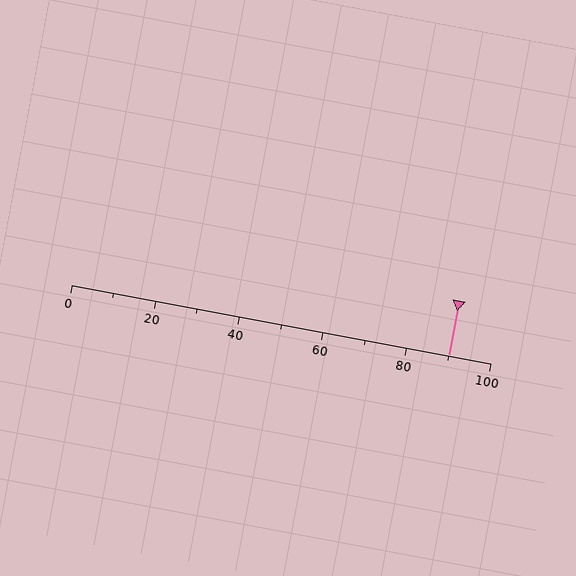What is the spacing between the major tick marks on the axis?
The major ticks are spaced 20 apart.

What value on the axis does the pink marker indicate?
The marker indicates approximately 90.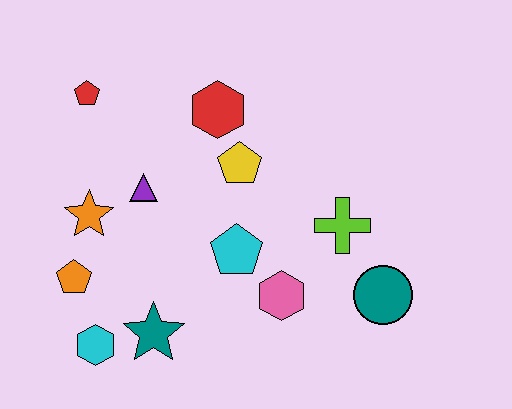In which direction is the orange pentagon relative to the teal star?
The orange pentagon is to the left of the teal star.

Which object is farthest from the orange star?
The teal circle is farthest from the orange star.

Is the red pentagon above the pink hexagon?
Yes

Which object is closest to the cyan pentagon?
The pink hexagon is closest to the cyan pentagon.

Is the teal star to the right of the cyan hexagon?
Yes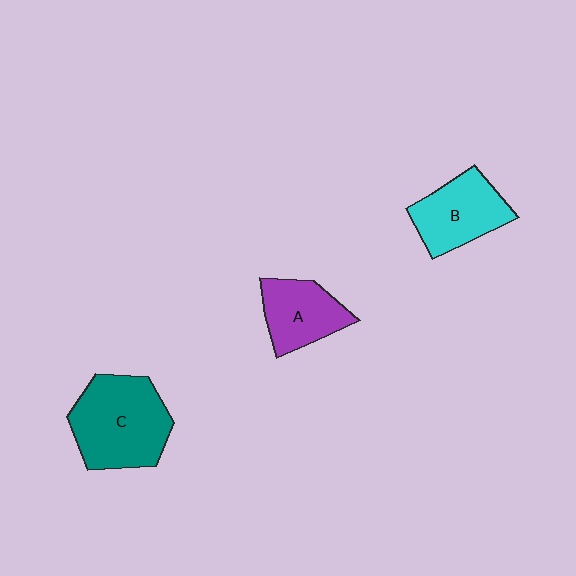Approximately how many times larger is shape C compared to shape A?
Approximately 1.6 times.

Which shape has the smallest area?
Shape A (purple).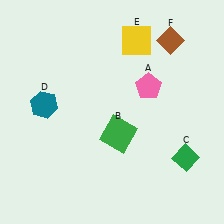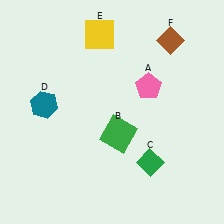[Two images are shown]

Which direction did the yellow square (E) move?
The yellow square (E) moved left.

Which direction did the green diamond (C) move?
The green diamond (C) moved left.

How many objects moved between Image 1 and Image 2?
2 objects moved between the two images.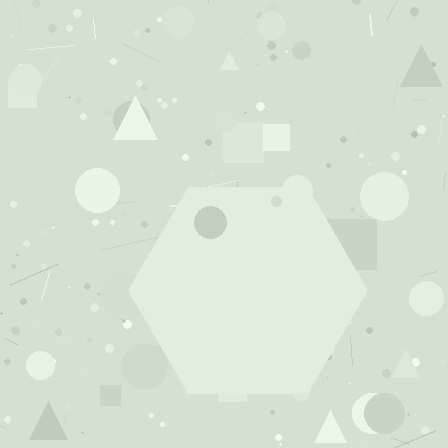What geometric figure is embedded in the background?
A hexagon is embedded in the background.